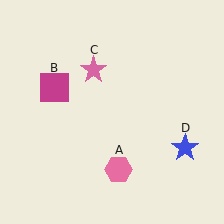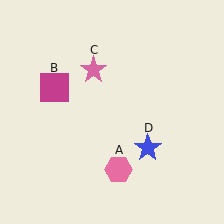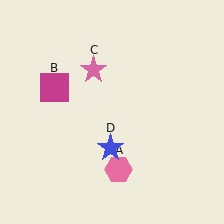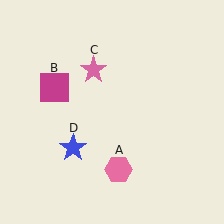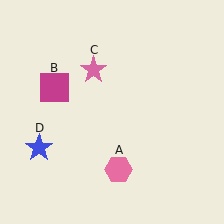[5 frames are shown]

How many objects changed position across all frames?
1 object changed position: blue star (object D).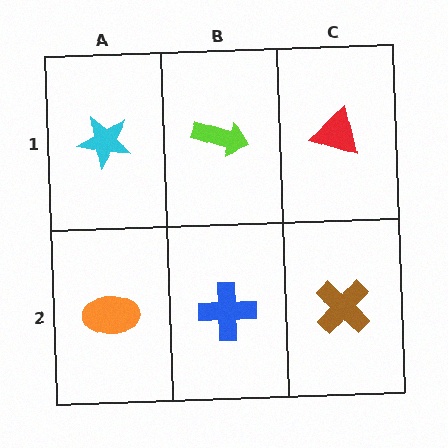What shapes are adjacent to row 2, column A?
A cyan star (row 1, column A), a blue cross (row 2, column B).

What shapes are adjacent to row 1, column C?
A brown cross (row 2, column C), a lime arrow (row 1, column B).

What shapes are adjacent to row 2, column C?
A red triangle (row 1, column C), a blue cross (row 2, column B).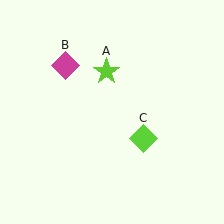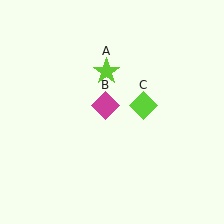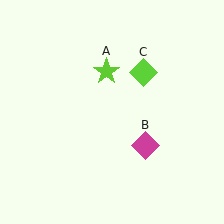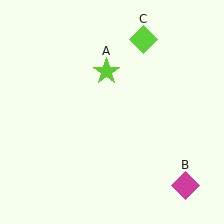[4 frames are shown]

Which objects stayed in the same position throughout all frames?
Lime star (object A) remained stationary.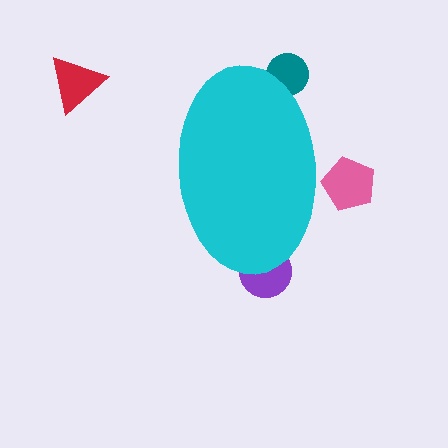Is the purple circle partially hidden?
Yes, the purple circle is partially hidden behind the cyan ellipse.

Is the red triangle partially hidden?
No, the red triangle is fully visible.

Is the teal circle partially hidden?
Yes, the teal circle is partially hidden behind the cyan ellipse.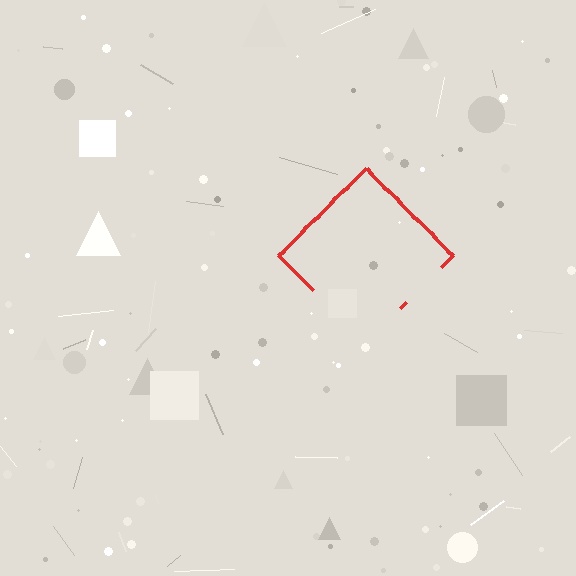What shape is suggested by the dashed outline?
The dashed outline suggests a diamond.